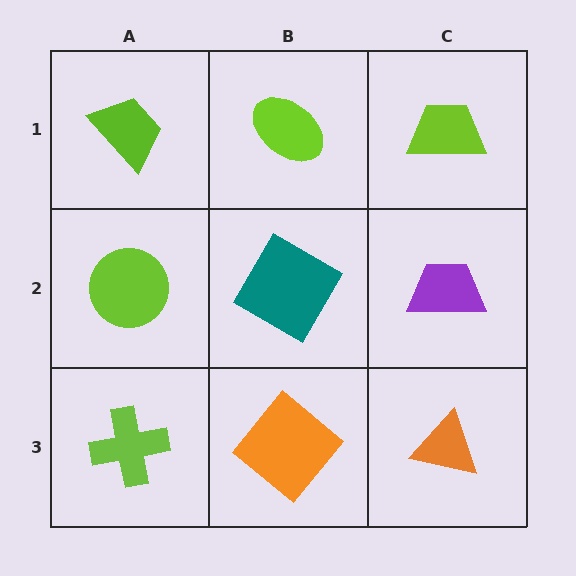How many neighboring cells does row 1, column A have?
2.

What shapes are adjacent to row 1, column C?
A purple trapezoid (row 2, column C), a lime ellipse (row 1, column B).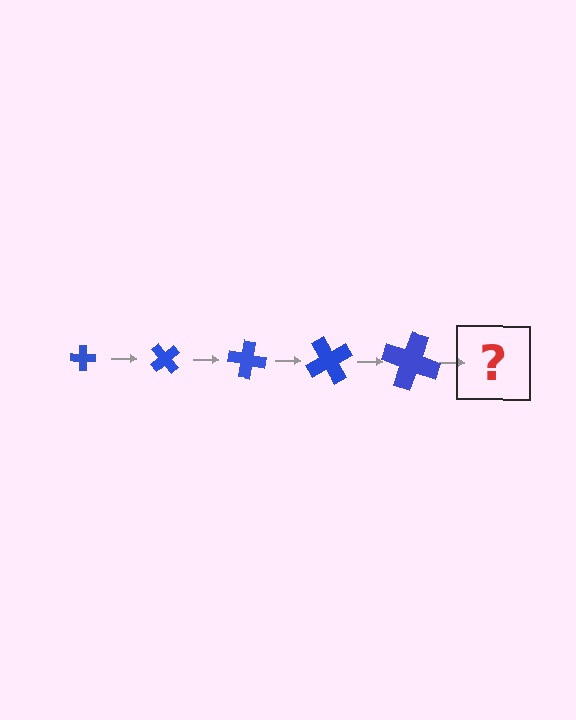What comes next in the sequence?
The next element should be a cross, larger than the previous one and rotated 250 degrees from the start.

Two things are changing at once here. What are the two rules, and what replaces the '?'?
The two rules are that the cross grows larger each step and it rotates 50 degrees each step. The '?' should be a cross, larger than the previous one and rotated 250 degrees from the start.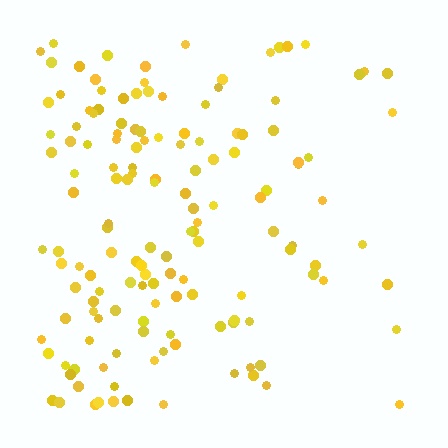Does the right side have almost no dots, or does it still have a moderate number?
Still a moderate number, just noticeably fewer than the left.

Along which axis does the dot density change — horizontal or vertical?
Horizontal.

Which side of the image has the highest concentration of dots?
The left.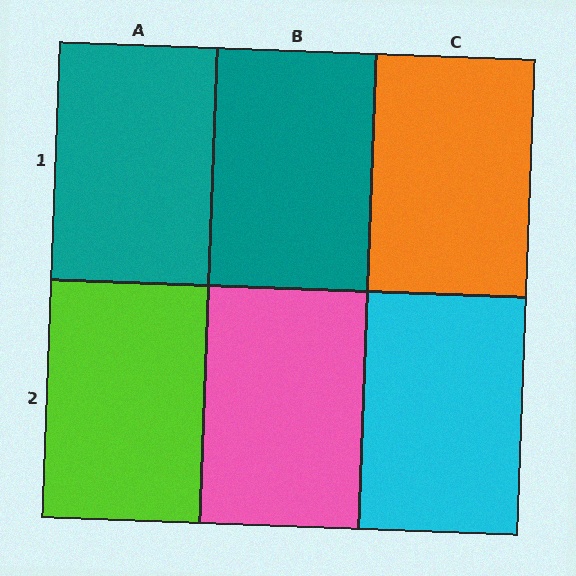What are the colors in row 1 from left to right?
Teal, teal, orange.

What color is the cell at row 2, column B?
Pink.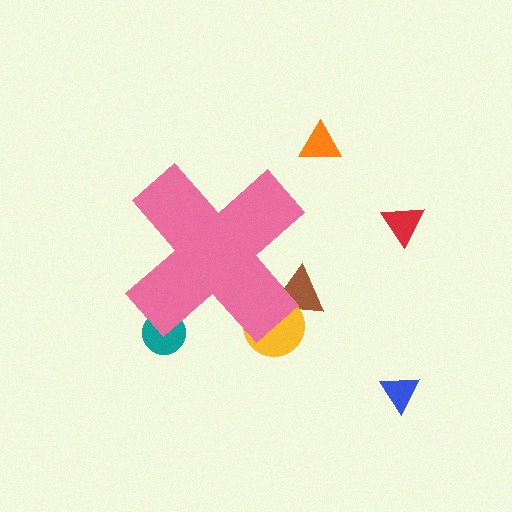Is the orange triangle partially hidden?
No, the orange triangle is fully visible.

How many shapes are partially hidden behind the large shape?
3 shapes are partially hidden.